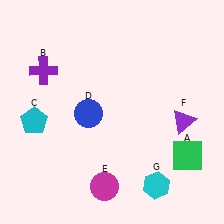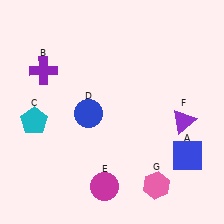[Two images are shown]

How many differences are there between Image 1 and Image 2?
There are 2 differences between the two images.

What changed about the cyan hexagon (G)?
In Image 1, G is cyan. In Image 2, it changed to pink.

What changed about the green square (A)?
In Image 1, A is green. In Image 2, it changed to blue.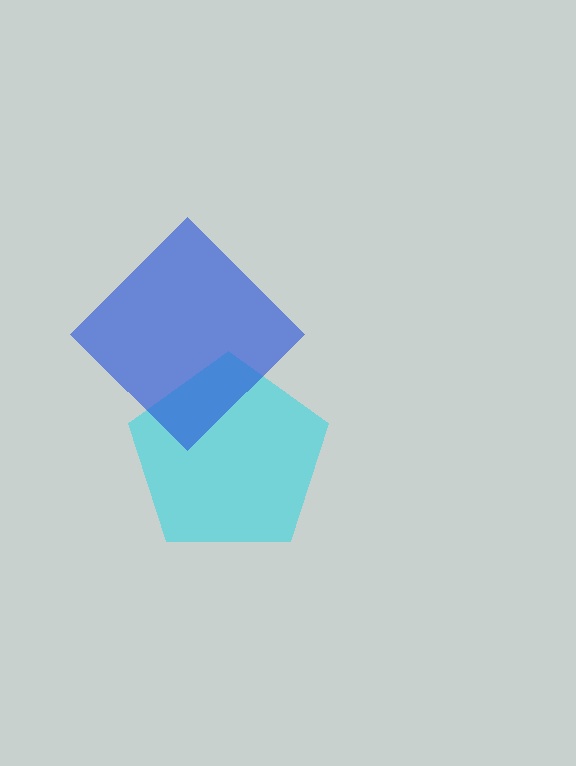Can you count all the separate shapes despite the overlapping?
Yes, there are 2 separate shapes.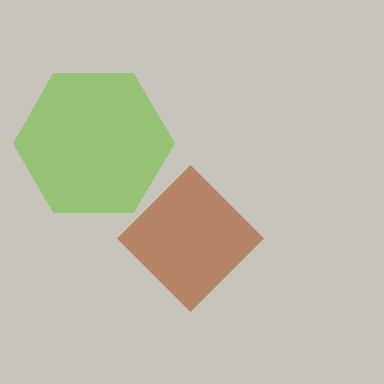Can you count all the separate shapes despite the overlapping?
Yes, there are 2 separate shapes.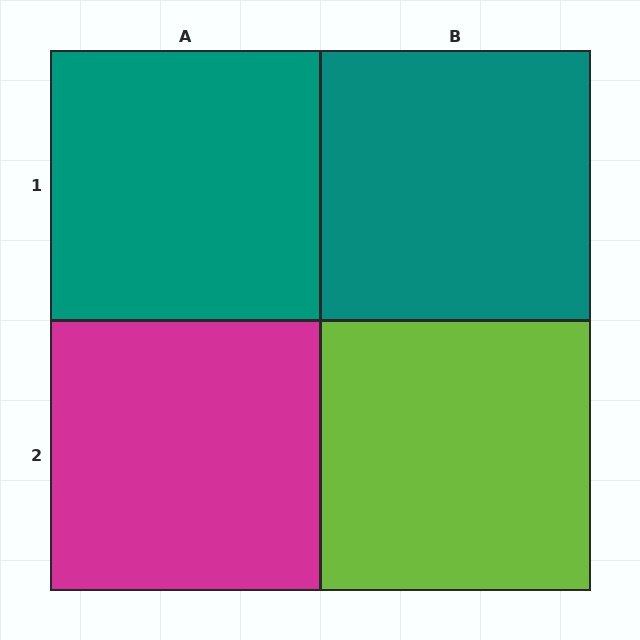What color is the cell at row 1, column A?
Teal.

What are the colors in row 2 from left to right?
Magenta, lime.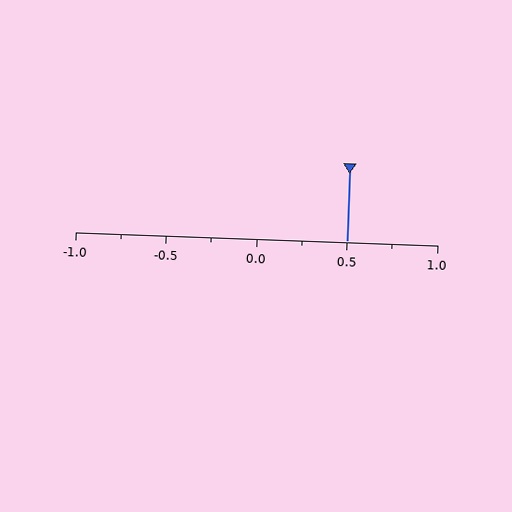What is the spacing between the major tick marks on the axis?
The major ticks are spaced 0.5 apart.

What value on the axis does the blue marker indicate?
The marker indicates approximately 0.5.